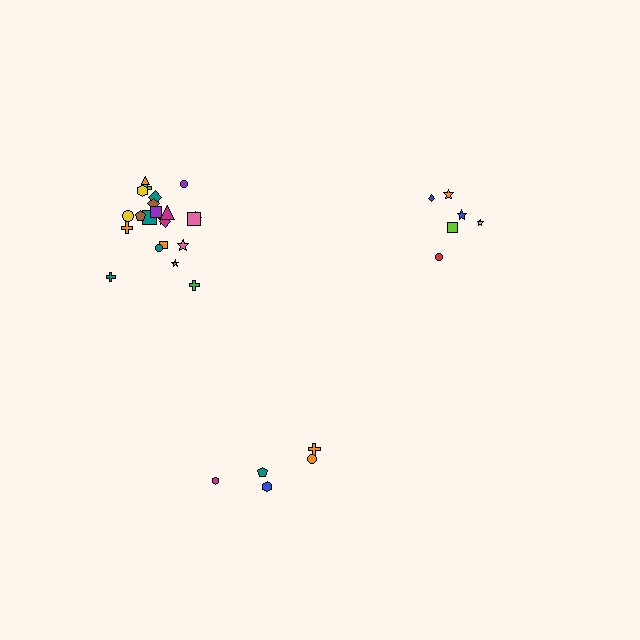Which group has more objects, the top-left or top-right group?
The top-left group.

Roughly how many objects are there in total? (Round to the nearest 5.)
Roughly 35 objects in total.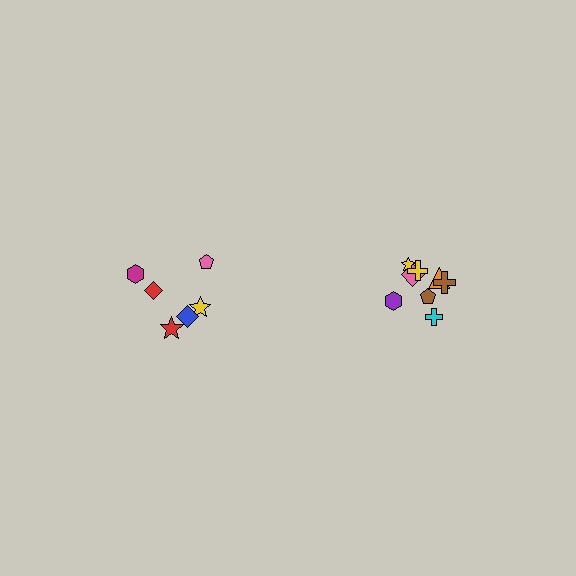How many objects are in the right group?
There are 8 objects.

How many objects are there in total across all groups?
There are 14 objects.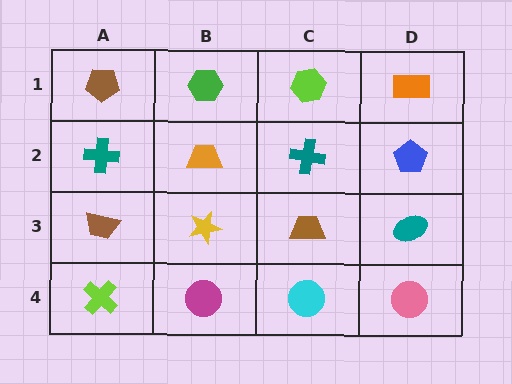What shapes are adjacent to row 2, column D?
An orange rectangle (row 1, column D), a teal ellipse (row 3, column D), a teal cross (row 2, column C).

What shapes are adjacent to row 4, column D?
A teal ellipse (row 3, column D), a cyan circle (row 4, column C).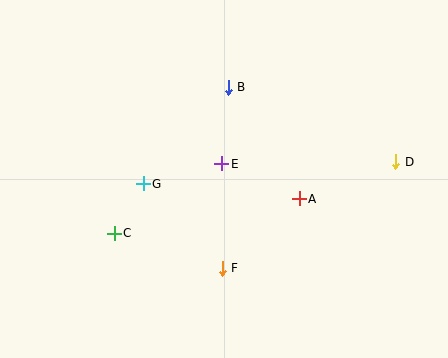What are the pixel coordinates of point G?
Point G is at (143, 184).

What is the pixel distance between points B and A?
The distance between B and A is 132 pixels.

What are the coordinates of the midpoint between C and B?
The midpoint between C and B is at (171, 160).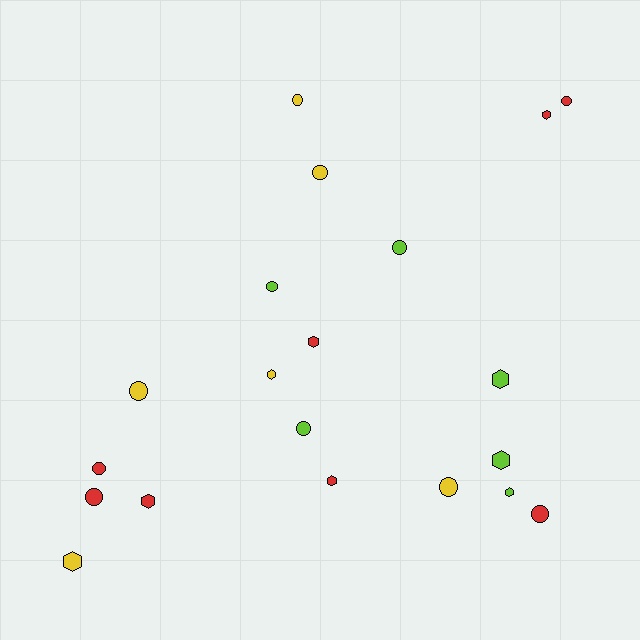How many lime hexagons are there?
There are 3 lime hexagons.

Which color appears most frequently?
Red, with 8 objects.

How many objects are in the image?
There are 20 objects.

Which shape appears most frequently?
Circle, with 11 objects.